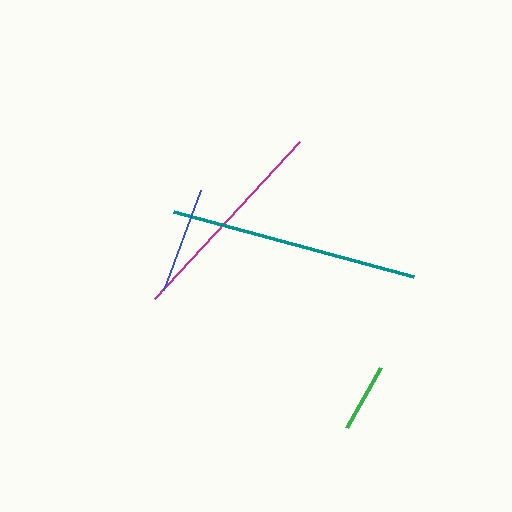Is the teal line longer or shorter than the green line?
The teal line is longer than the green line.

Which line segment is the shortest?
The green line is the shortest at approximately 69 pixels.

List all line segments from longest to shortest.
From longest to shortest: teal, magenta, blue, green.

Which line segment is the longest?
The teal line is the longest at approximately 248 pixels.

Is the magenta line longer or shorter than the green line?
The magenta line is longer than the green line.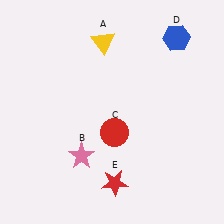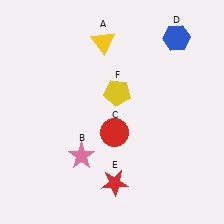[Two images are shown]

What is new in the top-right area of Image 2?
A yellow pentagon (F) was added in the top-right area of Image 2.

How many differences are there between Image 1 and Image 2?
There is 1 difference between the two images.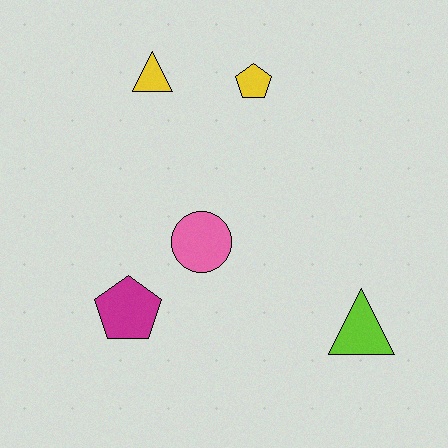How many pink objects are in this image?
There is 1 pink object.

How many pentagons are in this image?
There are 2 pentagons.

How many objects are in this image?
There are 5 objects.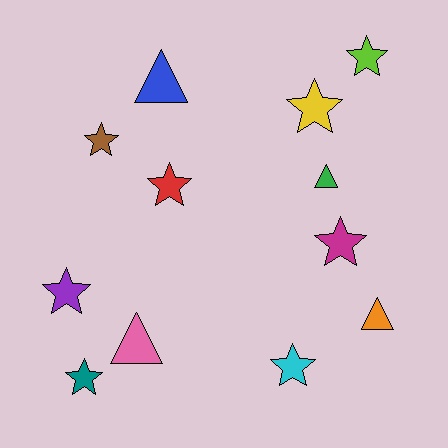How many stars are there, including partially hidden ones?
There are 8 stars.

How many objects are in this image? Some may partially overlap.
There are 12 objects.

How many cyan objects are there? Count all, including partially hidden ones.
There is 1 cyan object.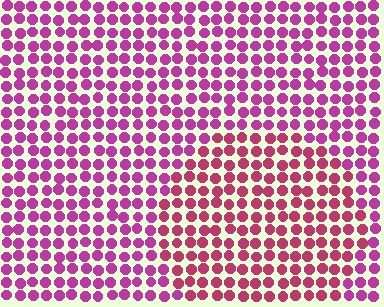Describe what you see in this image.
The image is filled with small magenta elements in a uniform arrangement. A circle-shaped region is visible where the elements are tinted to a slightly different hue, forming a subtle color boundary.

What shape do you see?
I see a circle.